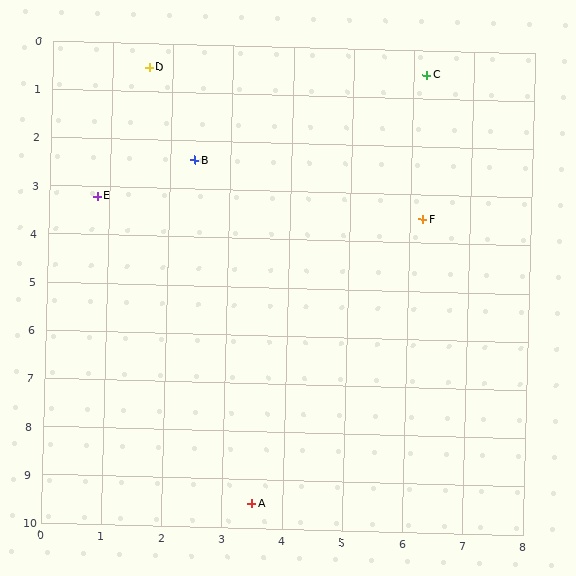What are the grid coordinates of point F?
Point F is at approximately (6.2, 3.5).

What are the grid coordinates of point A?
Point A is at approximately (3.5, 9.5).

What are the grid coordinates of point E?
Point E is at approximately (0.8, 3.2).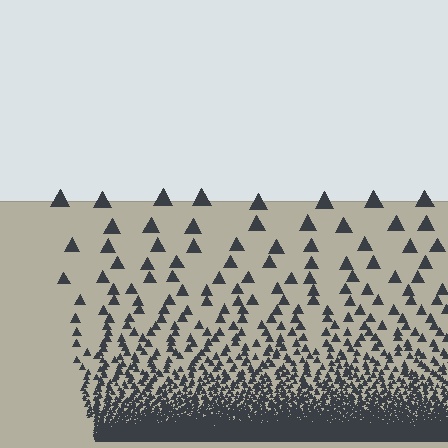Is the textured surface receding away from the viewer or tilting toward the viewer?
The surface appears to tilt toward the viewer. Texture elements get larger and sparser toward the top.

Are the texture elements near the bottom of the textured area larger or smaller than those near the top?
Smaller. The gradient is inverted — elements near the bottom are smaller and denser.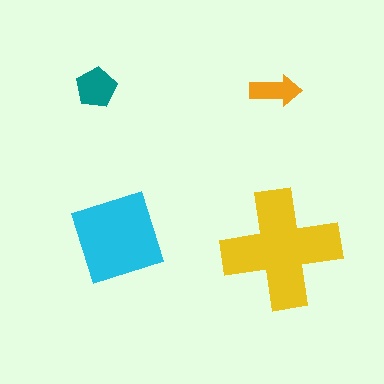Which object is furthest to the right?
The yellow cross is rightmost.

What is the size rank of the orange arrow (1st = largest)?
4th.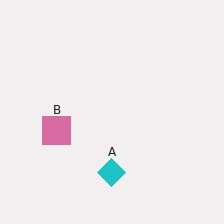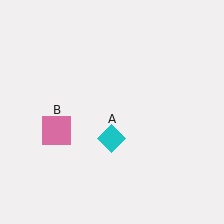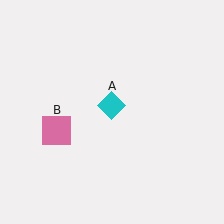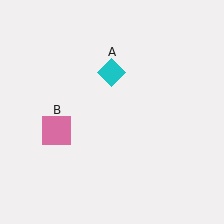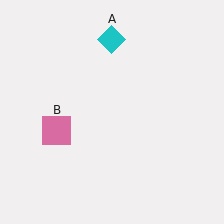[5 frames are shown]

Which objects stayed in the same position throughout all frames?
Pink square (object B) remained stationary.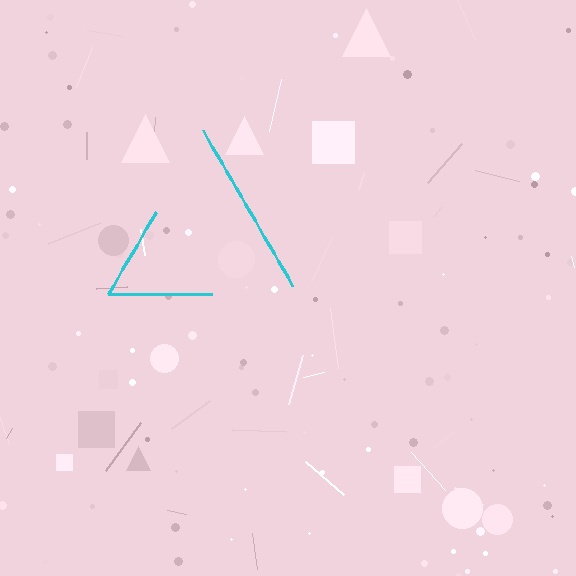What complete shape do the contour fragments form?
The contour fragments form a triangle.